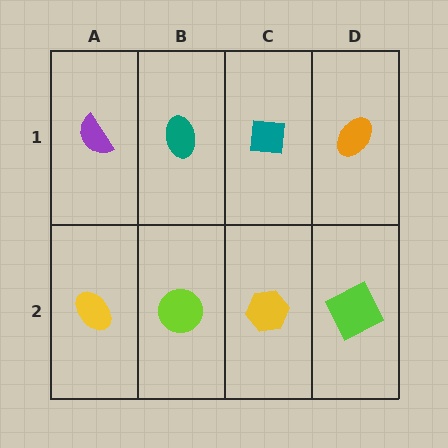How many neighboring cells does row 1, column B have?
3.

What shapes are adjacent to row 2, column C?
A teal square (row 1, column C), a lime circle (row 2, column B), a lime square (row 2, column D).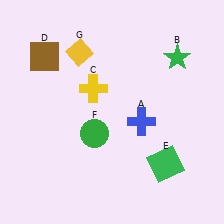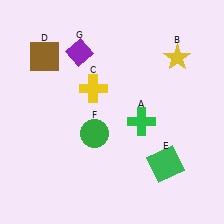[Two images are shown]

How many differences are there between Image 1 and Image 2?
There are 3 differences between the two images.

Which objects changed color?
A changed from blue to green. B changed from green to yellow. G changed from yellow to purple.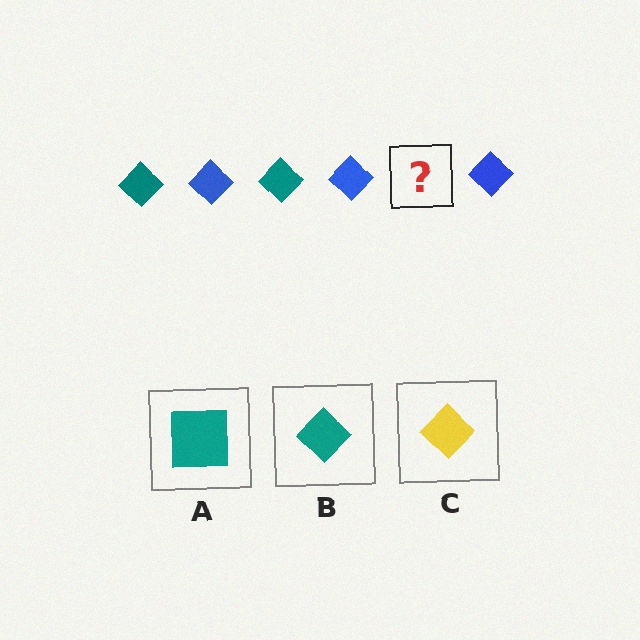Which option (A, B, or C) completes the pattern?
B.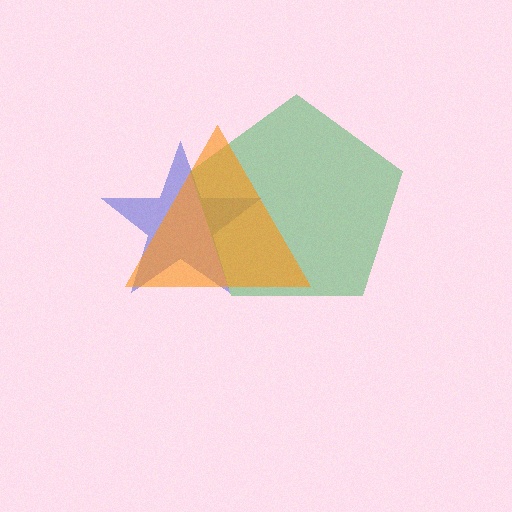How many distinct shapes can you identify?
There are 3 distinct shapes: a blue star, a green pentagon, an orange triangle.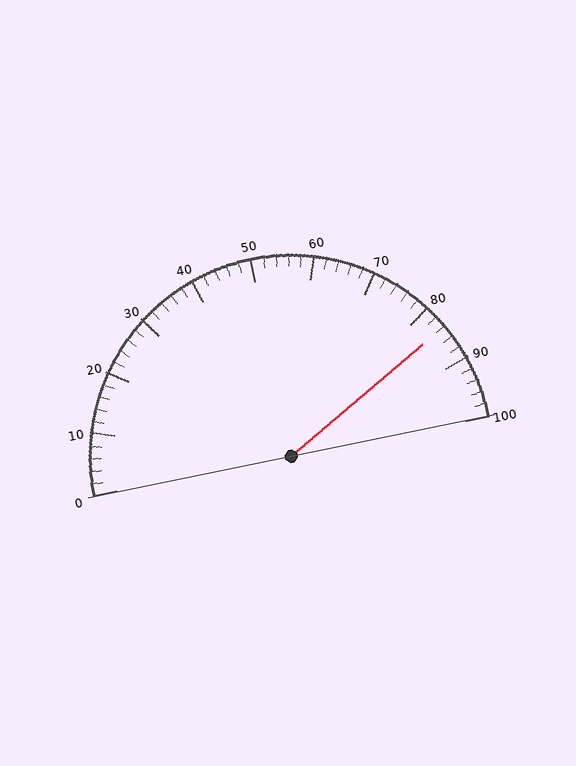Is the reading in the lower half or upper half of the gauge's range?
The reading is in the upper half of the range (0 to 100).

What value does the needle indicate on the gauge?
The needle indicates approximately 84.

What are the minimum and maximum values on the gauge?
The gauge ranges from 0 to 100.